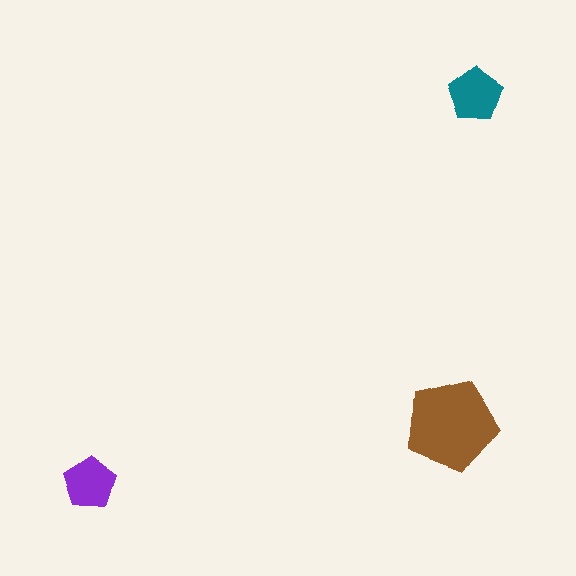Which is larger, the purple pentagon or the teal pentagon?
The teal one.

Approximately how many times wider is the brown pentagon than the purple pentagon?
About 2 times wider.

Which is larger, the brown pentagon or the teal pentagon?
The brown one.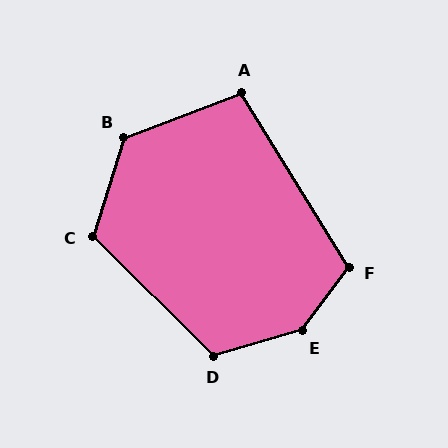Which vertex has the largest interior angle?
E, at approximately 142 degrees.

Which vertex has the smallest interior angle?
A, at approximately 101 degrees.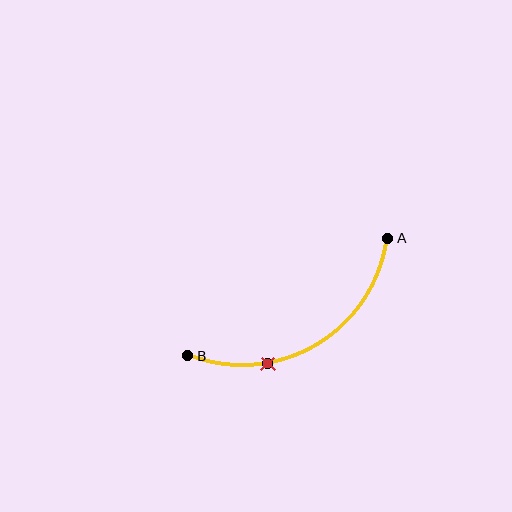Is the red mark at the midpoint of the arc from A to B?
No. The red mark lies on the arc but is closer to endpoint B. The arc midpoint would be at the point on the curve equidistant along the arc from both A and B.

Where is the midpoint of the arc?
The arc midpoint is the point on the curve farthest from the straight line joining A and B. It sits below that line.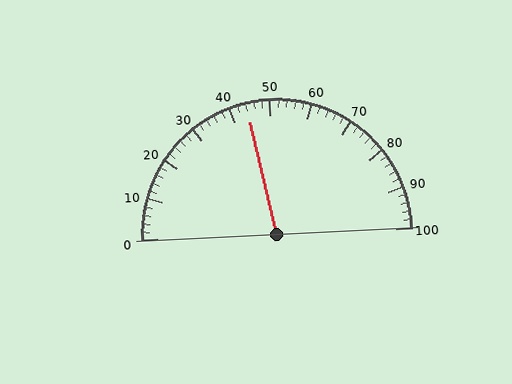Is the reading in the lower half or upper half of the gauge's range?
The reading is in the lower half of the range (0 to 100).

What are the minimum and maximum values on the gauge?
The gauge ranges from 0 to 100.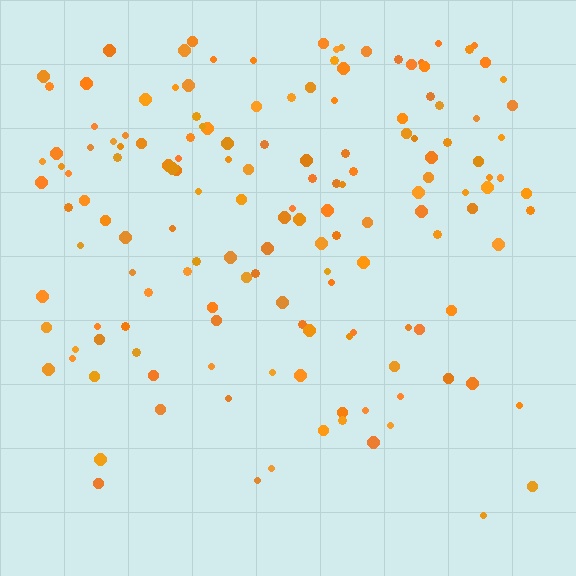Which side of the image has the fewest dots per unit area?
The bottom.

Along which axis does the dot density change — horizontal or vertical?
Vertical.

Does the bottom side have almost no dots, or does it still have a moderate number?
Still a moderate number, just noticeably fewer than the top.